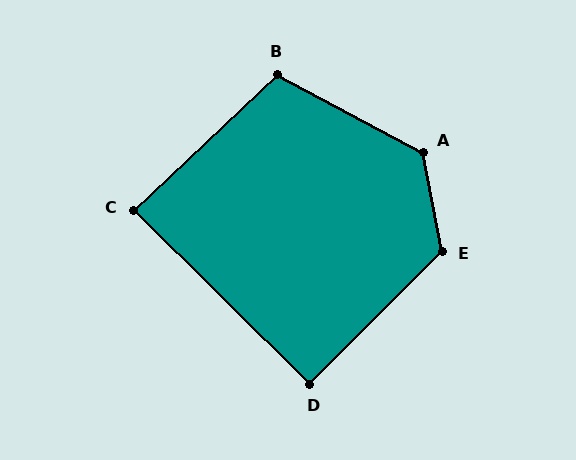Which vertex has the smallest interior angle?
C, at approximately 88 degrees.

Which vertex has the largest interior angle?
A, at approximately 129 degrees.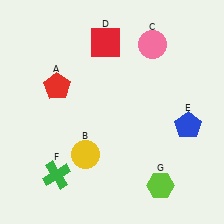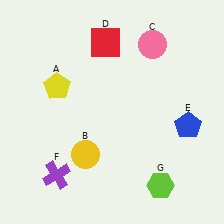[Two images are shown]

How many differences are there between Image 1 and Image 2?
There are 2 differences between the two images.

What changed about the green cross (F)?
In Image 1, F is green. In Image 2, it changed to purple.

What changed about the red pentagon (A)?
In Image 1, A is red. In Image 2, it changed to yellow.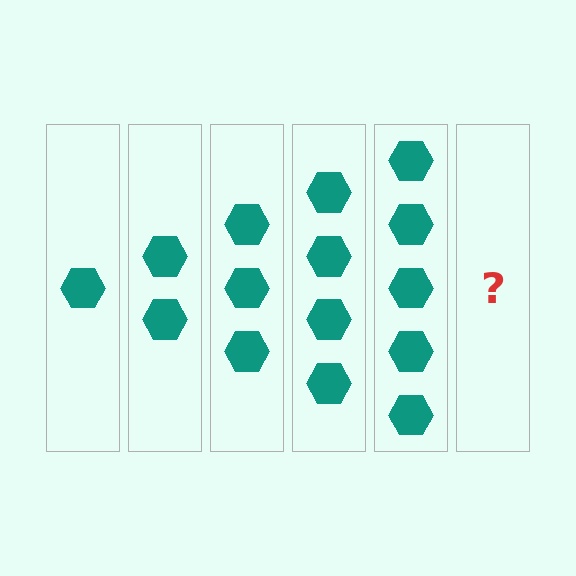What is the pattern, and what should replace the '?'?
The pattern is that each step adds one more hexagon. The '?' should be 6 hexagons.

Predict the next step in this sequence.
The next step is 6 hexagons.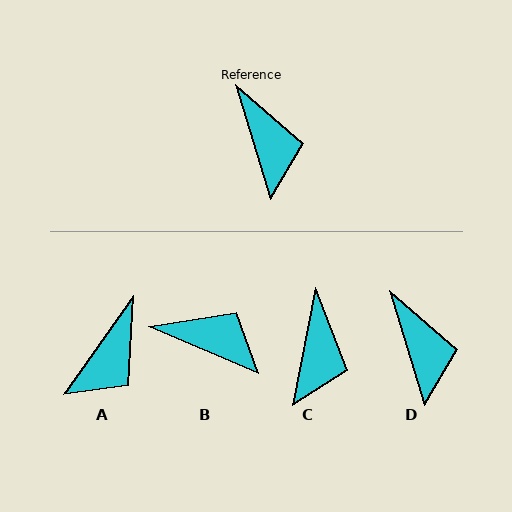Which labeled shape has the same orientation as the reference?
D.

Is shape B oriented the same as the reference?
No, it is off by about 50 degrees.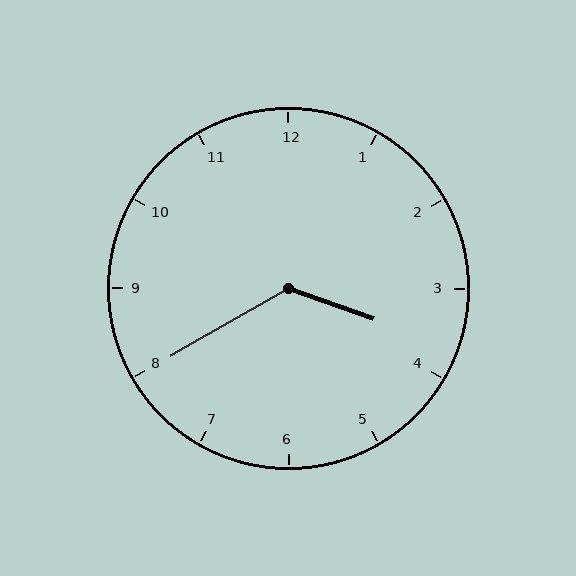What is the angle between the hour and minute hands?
Approximately 130 degrees.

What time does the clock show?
3:40.